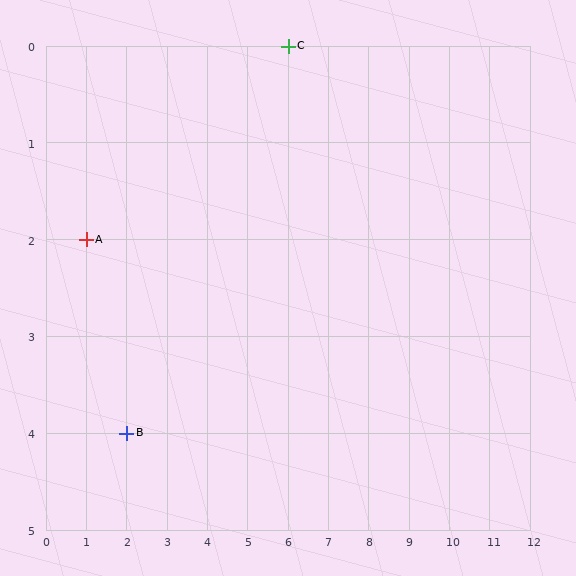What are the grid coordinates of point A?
Point A is at grid coordinates (1, 2).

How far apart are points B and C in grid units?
Points B and C are 4 columns and 4 rows apart (about 5.7 grid units diagonally).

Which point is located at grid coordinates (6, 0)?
Point C is at (6, 0).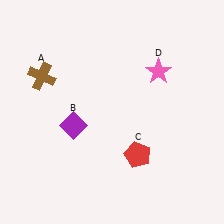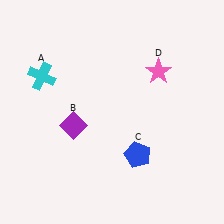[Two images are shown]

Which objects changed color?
A changed from brown to cyan. C changed from red to blue.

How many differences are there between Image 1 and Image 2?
There are 2 differences between the two images.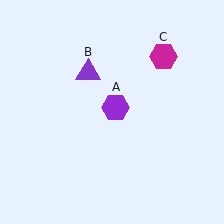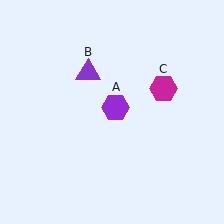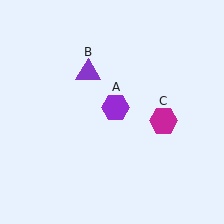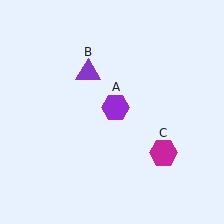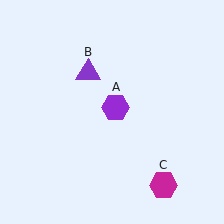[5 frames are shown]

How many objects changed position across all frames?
1 object changed position: magenta hexagon (object C).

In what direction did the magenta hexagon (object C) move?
The magenta hexagon (object C) moved down.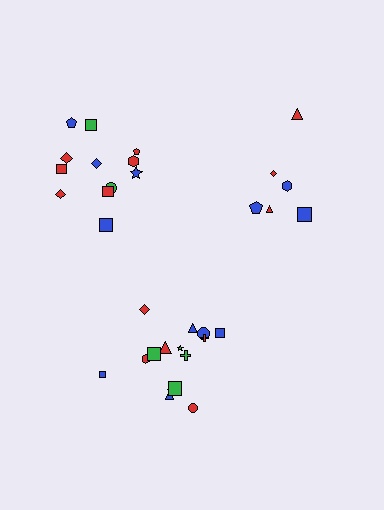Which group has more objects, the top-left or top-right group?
The top-left group.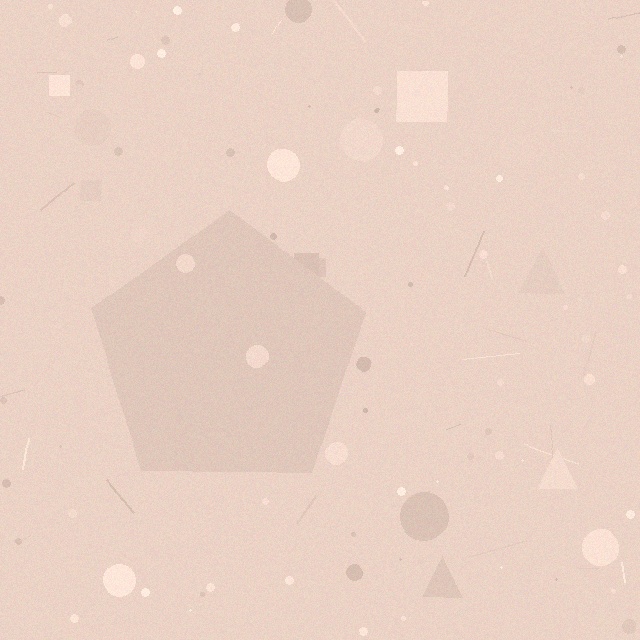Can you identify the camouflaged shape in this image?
The camouflaged shape is a pentagon.